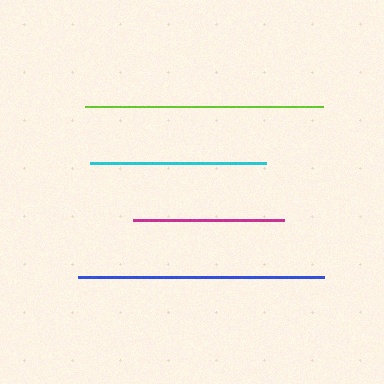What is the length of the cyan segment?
The cyan segment is approximately 176 pixels long.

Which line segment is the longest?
The blue line is the longest at approximately 246 pixels.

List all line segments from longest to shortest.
From longest to shortest: blue, lime, cyan, magenta.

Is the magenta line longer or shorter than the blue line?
The blue line is longer than the magenta line.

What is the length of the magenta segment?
The magenta segment is approximately 151 pixels long.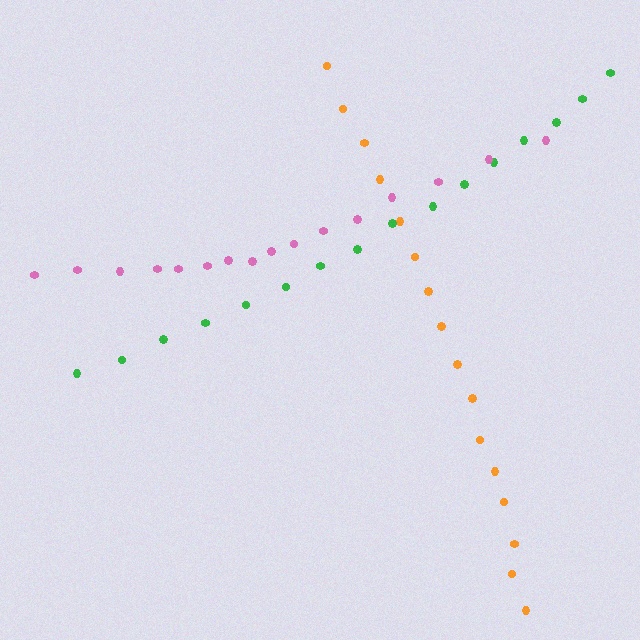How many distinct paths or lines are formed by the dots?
There are 3 distinct paths.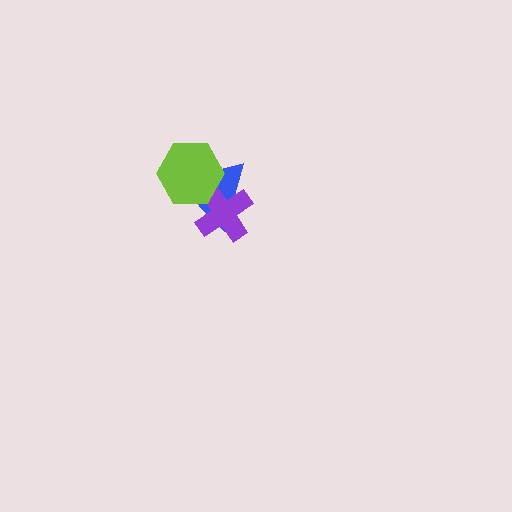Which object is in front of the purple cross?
The lime hexagon is in front of the purple cross.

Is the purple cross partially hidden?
Yes, it is partially covered by another shape.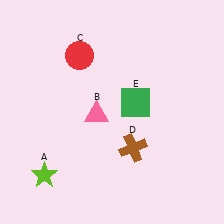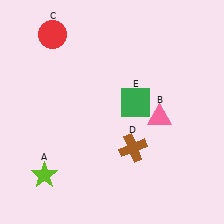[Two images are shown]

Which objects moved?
The objects that moved are: the pink triangle (B), the red circle (C).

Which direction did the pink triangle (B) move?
The pink triangle (B) moved right.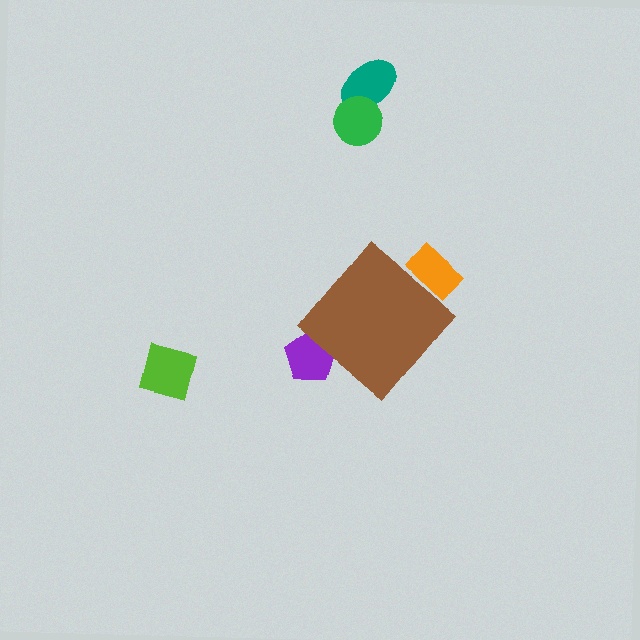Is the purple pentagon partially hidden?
Yes, the purple pentagon is partially hidden behind the brown diamond.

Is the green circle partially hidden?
No, the green circle is fully visible.